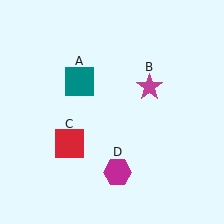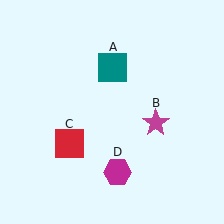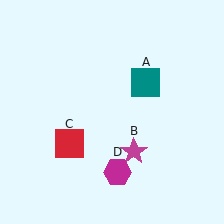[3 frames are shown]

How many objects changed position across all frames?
2 objects changed position: teal square (object A), magenta star (object B).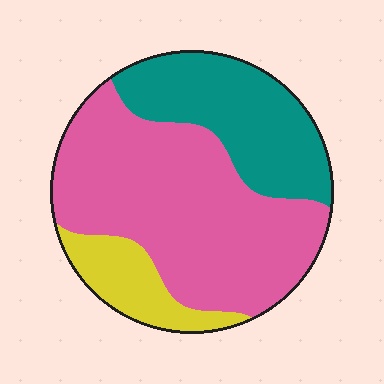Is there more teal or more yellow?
Teal.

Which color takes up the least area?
Yellow, at roughly 15%.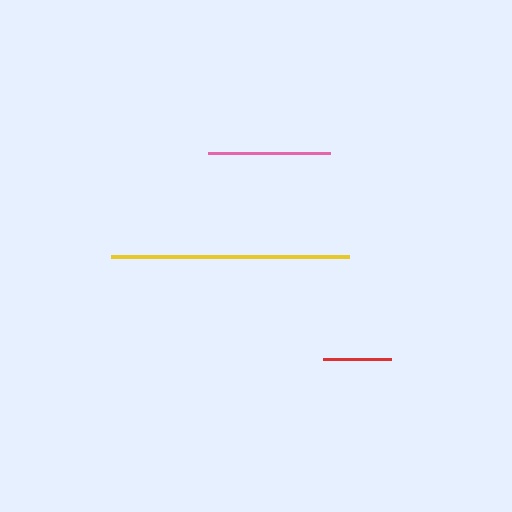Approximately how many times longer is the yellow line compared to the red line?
The yellow line is approximately 3.5 times the length of the red line.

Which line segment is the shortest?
The red line is the shortest at approximately 68 pixels.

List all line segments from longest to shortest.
From longest to shortest: yellow, pink, red.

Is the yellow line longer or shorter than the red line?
The yellow line is longer than the red line.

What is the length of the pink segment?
The pink segment is approximately 122 pixels long.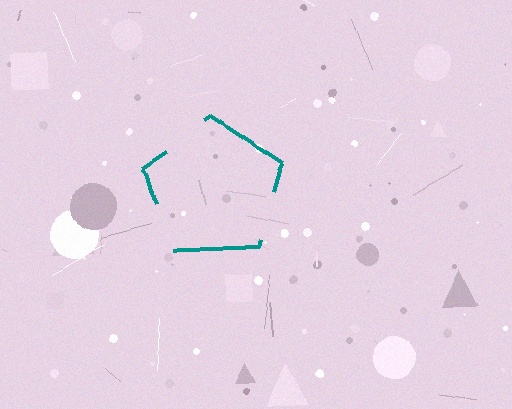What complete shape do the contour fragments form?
The contour fragments form a pentagon.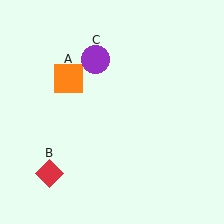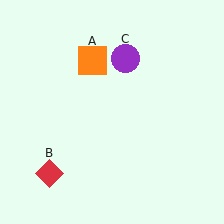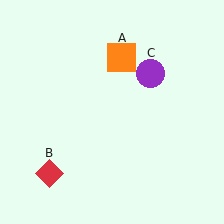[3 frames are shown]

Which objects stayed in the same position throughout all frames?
Red diamond (object B) remained stationary.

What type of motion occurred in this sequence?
The orange square (object A), purple circle (object C) rotated clockwise around the center of the scene.